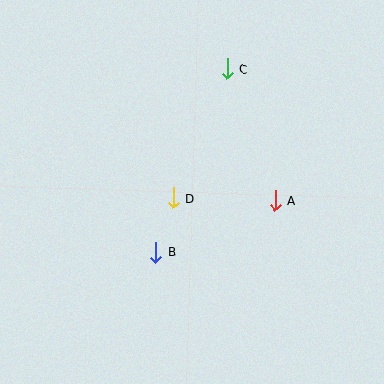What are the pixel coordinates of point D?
Point D is at (173, 198).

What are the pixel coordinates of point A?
Point A is at (275, 200).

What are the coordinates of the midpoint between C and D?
The midpoint between C and D is at (200, 133).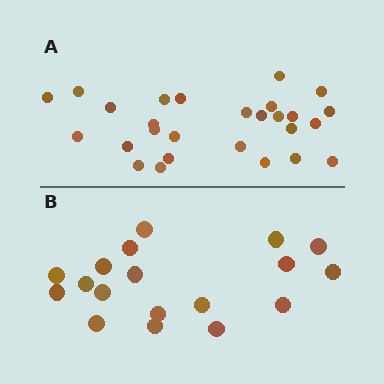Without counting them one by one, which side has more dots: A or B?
Region A (the top region) has more dots.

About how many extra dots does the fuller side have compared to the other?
Region A has roughly 8 or so more dots than region B.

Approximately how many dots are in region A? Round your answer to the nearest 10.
About 30 dots. (The exact count is 27, which rounds to 30.)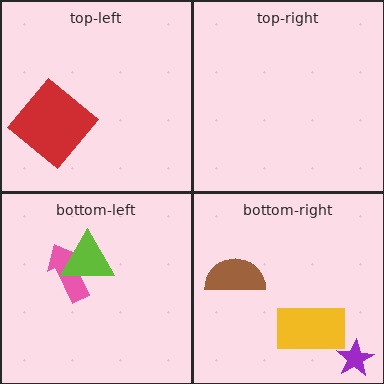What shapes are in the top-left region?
The red diamond.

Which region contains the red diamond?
The top-left region.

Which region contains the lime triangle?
The bottom-left region.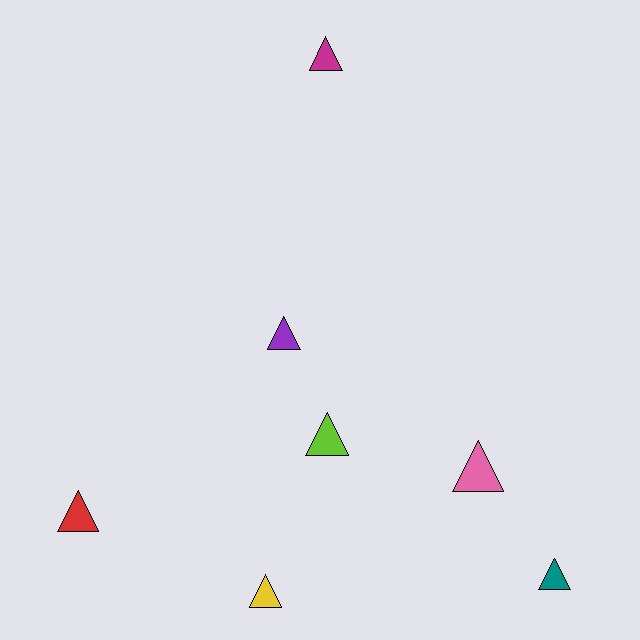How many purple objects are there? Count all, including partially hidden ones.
There is 1 purple object.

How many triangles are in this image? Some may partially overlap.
There are 7 triangles.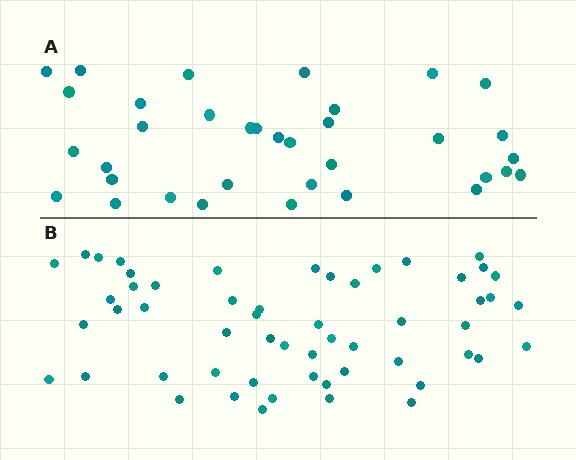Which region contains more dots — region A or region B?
Region B (the bottom region) has more dots.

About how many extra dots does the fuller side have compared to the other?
Region B has approximately 20 more dots than region A.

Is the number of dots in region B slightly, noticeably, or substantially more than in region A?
Region B has substantially more. The ratio is roughly 1.6 to 1.